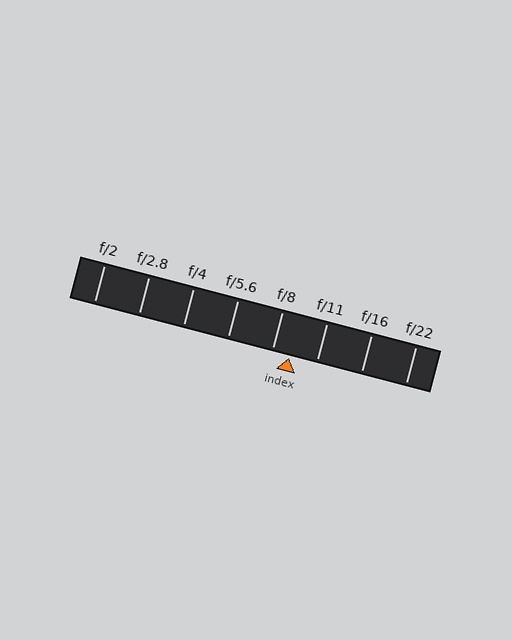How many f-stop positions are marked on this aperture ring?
There are 8 f-stop positions marked.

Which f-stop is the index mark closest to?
The index mark is closest to f/8.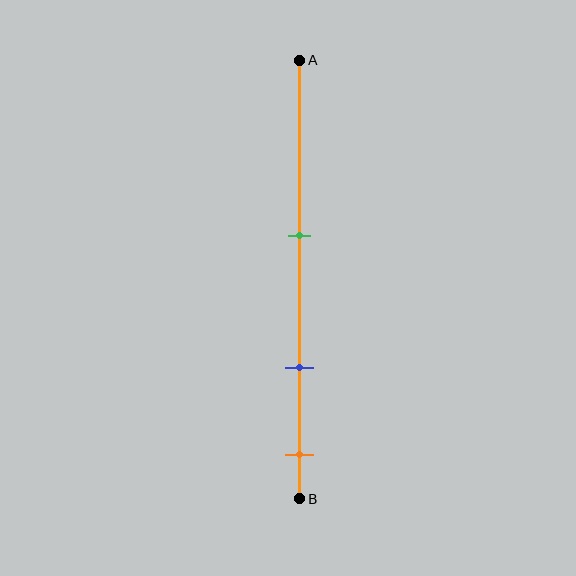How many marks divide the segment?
There are 3 marks dividing the segment.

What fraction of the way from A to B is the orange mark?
The orange mark is approximately 90% (0.9) of the way from A to B.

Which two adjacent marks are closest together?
The blue and orange marks are the closest adjacent pair.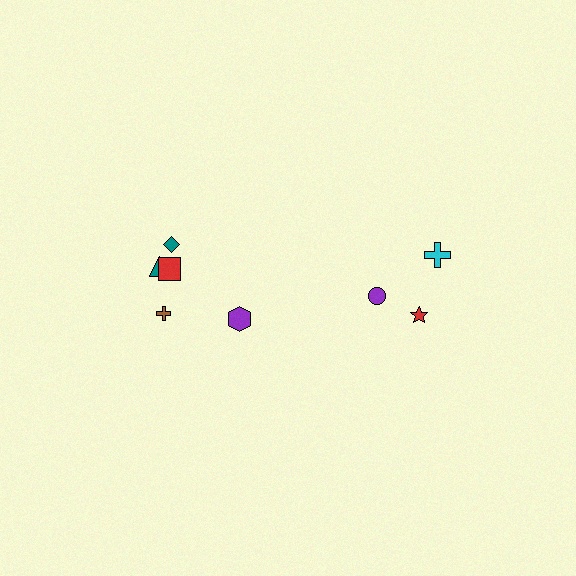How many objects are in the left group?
There are 5 objects.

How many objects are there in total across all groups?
There are 8 objects.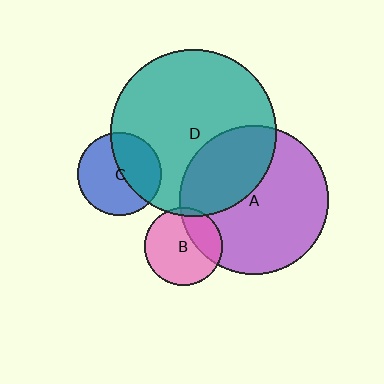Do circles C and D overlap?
Yes.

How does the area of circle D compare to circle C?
Approximately 4.0 times.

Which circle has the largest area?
Circle D (teal).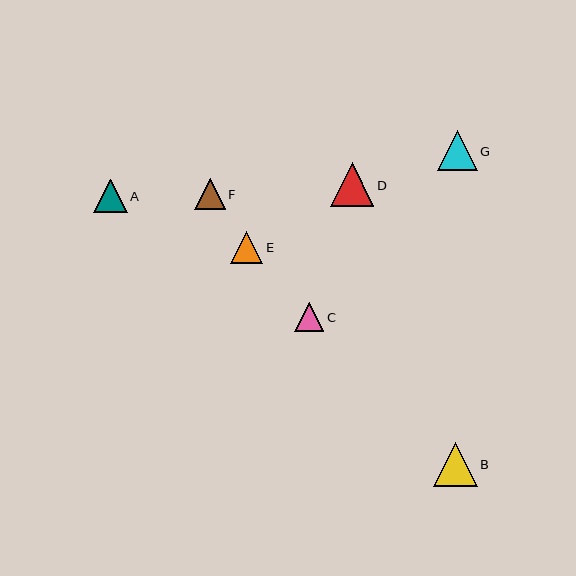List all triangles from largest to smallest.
From largest to smallest: B, D, G, A, E, F, C.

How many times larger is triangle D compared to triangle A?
Triangle D is approximately 1.3 times the size of triangle A.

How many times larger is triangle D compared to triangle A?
Triangle D is approximately 1.3 times the size of triangle A.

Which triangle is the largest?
Triangle B is the largest with a size of approximately 44 pixels.